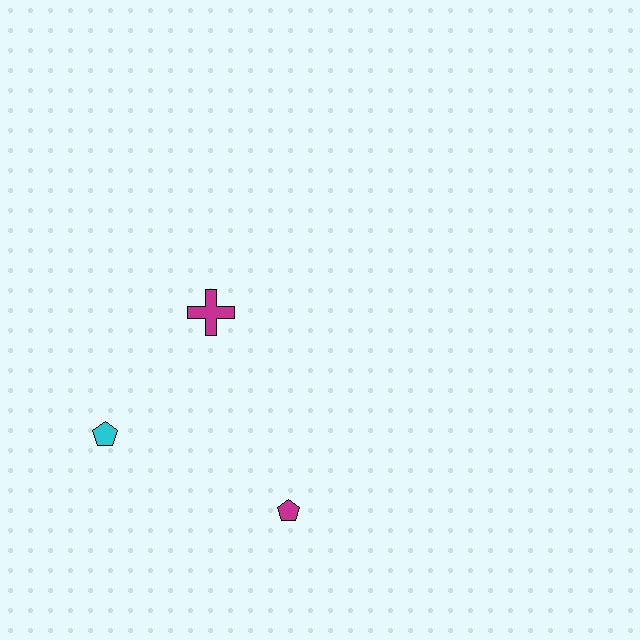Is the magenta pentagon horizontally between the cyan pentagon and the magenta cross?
No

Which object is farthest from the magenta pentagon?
The magenta cross is farthest from the magenta pentagon.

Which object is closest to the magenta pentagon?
The cyan pentagon is closest to the magenta pentagon.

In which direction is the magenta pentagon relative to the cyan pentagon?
The magenta pentagon is to the right of the cyan pentagon.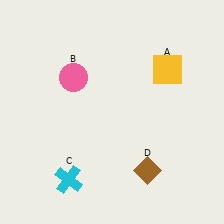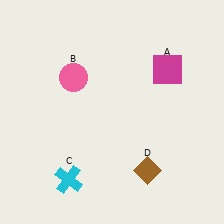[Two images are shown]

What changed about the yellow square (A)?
In Image 1, A is yellow. In Image 2, it changed to magenta.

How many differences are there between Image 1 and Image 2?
There is 1 difference between the two images.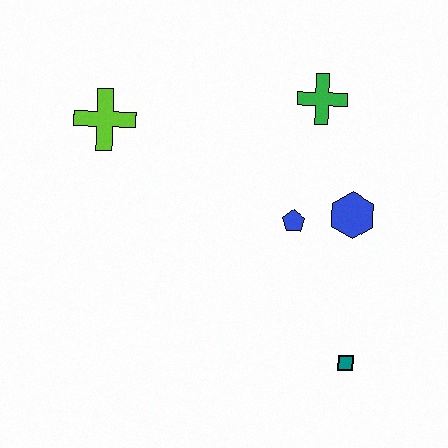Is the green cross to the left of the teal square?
Yes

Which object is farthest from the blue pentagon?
The lime cross is farthest from the blue pentagon.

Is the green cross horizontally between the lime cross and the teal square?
Yes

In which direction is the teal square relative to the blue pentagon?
The teal square is below the blue pentagon.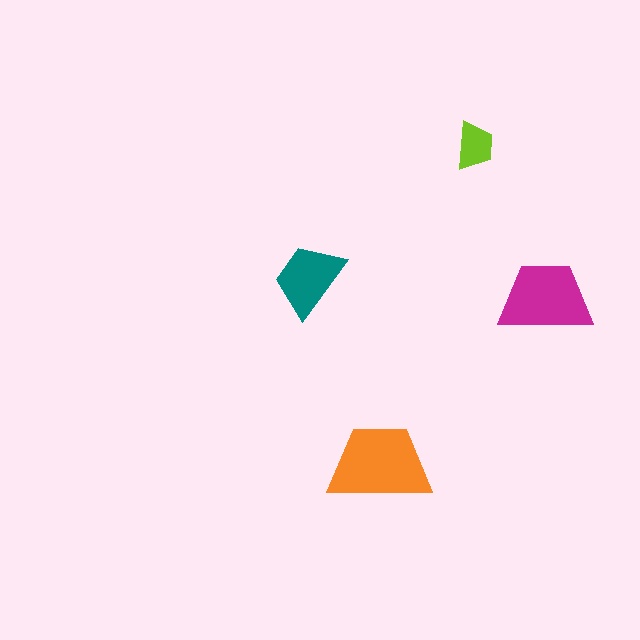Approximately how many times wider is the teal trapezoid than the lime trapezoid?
About 1.5 times wider.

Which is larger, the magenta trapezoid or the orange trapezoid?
The orange one.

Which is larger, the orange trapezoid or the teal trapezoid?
The orange one.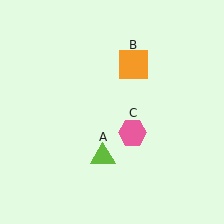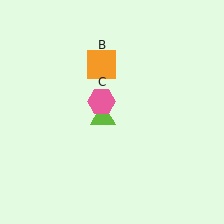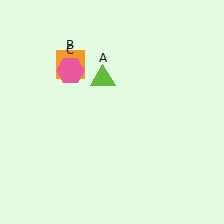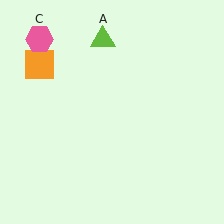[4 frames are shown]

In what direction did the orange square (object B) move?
The orange square (object B) moved left.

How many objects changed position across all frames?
3 objects changed position: lime triangle (object A), orange square (object B), pink hexagon (object C).